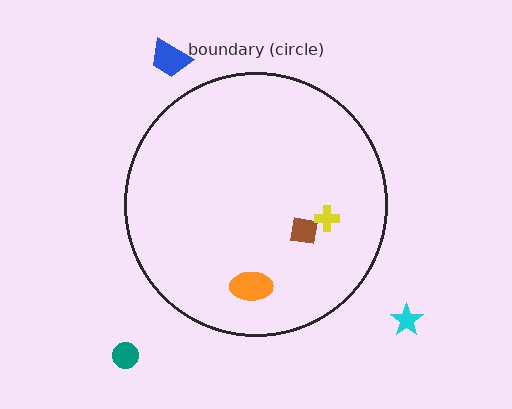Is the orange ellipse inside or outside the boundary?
Inside.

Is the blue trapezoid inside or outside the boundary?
Outside.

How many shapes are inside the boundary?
3 inside, 3 outside.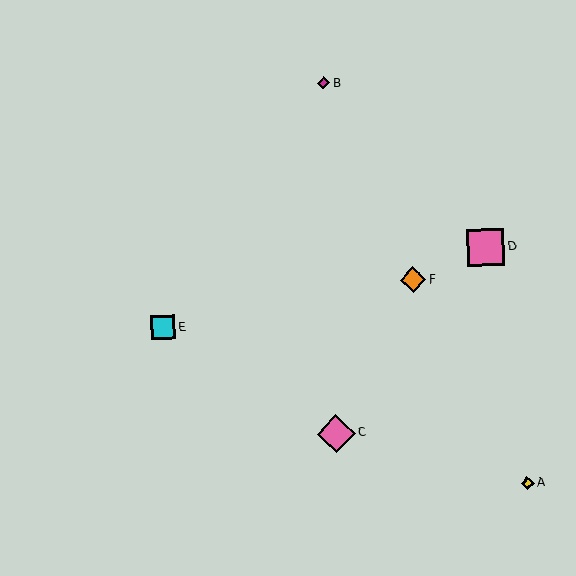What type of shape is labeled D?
Shape D is a pink square.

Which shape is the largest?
The pink diamond (labeled C) is the largest.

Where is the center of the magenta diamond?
The center of the magenta diamond is at (324, 83).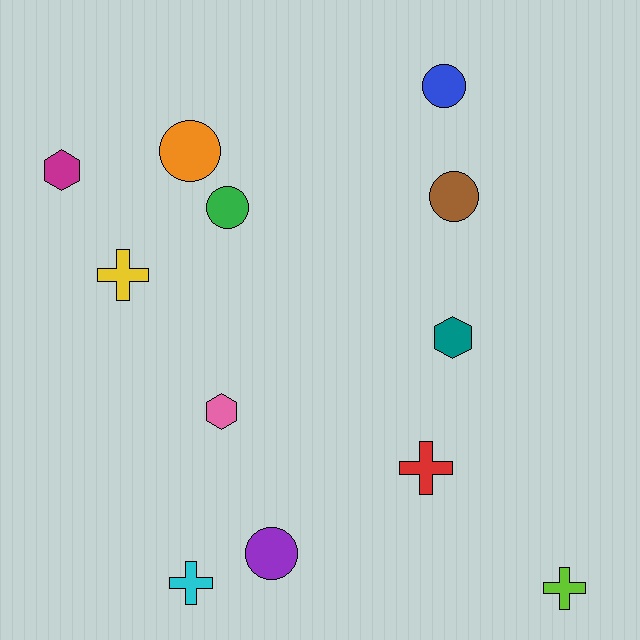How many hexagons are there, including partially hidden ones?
There are 3 hexagons.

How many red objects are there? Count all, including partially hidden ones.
There is 1 red object.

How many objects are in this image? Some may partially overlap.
There are 12 objects.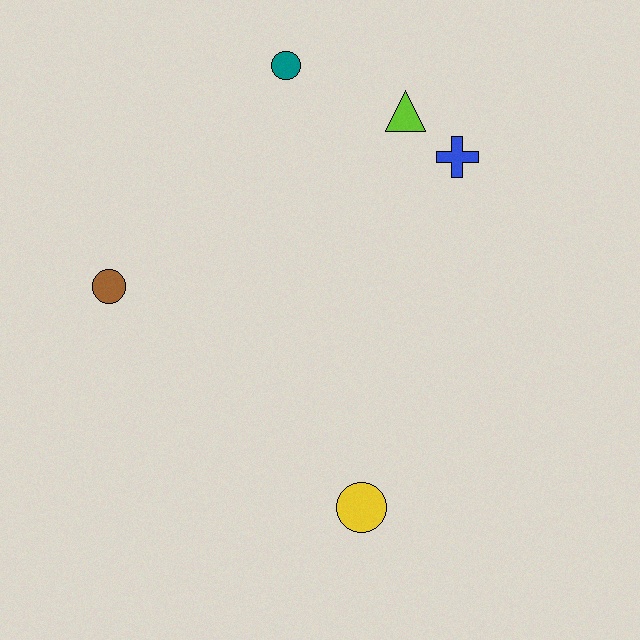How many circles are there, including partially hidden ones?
There are 3 circles.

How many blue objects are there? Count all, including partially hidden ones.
There is 1 blue object.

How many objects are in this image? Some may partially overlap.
There are 5 objects.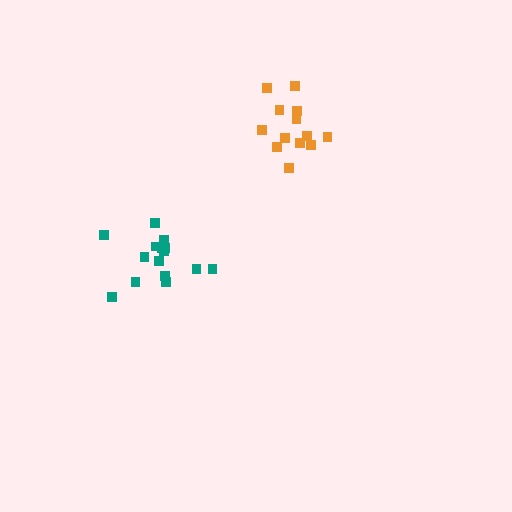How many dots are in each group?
Group 1: 15 dots, Group 2: 13 dots (28 total).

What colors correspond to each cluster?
The clusters are colored: teal, orange.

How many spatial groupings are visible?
There are 2 spatial groupings.